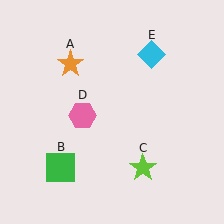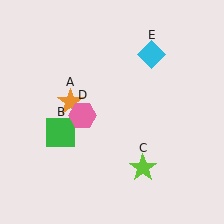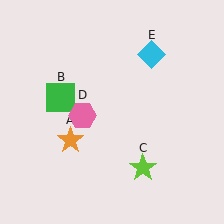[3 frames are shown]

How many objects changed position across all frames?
2 objects changed position: orange star (object A), green square (object B).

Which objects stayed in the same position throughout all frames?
Lime star (object C) and pink hexagon (object D) and cyan diamond (object E) remained stationary.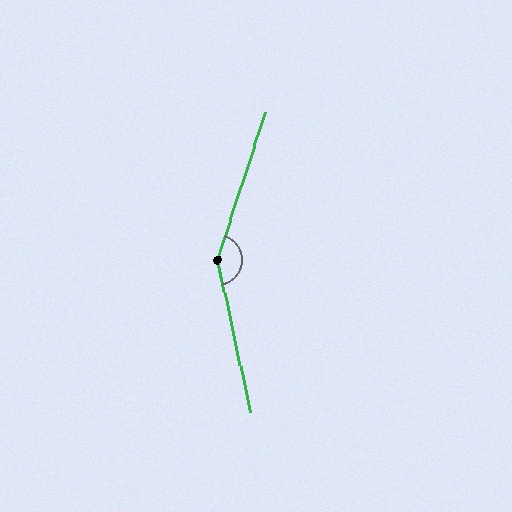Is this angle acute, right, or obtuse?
It is obtuse.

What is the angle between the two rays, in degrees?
Approximately 150 degrees.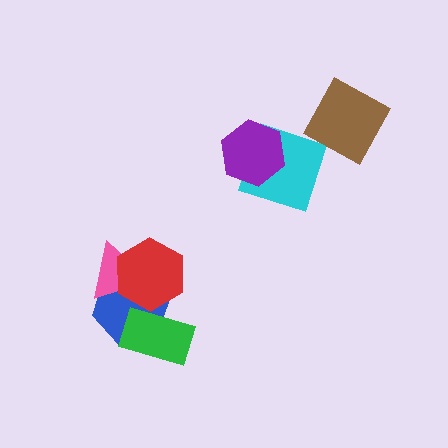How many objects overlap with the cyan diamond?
1 object overlaps with the cyan diamond.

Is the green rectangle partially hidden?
Yes, it is partially covered by another shape.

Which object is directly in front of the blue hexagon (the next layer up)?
The pink triangle is directly in front of the blue hexagon.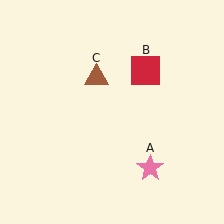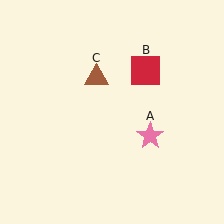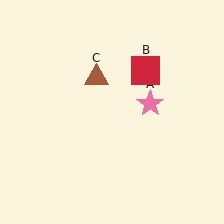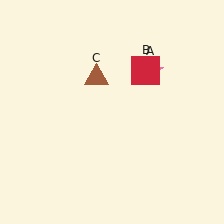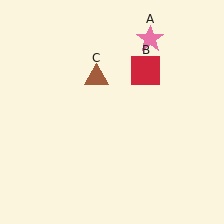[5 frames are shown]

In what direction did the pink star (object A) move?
The pink star (object A) moved up.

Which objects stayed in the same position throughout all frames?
Red square (object B) and brown triangle (object C) remained stationary.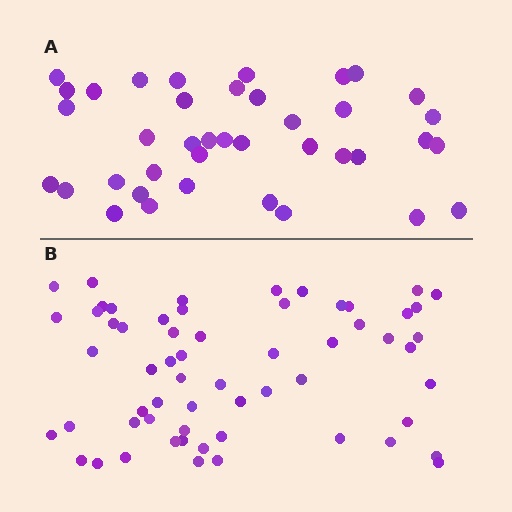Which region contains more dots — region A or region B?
Region B (the bottom region) has more dots.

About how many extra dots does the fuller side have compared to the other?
Region B has approximately 20 more dots than region A.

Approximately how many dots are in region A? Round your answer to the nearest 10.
About 40 dots. (The exact count is 39, which rounds to 40.)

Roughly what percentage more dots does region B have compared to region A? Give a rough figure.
About 55% more.